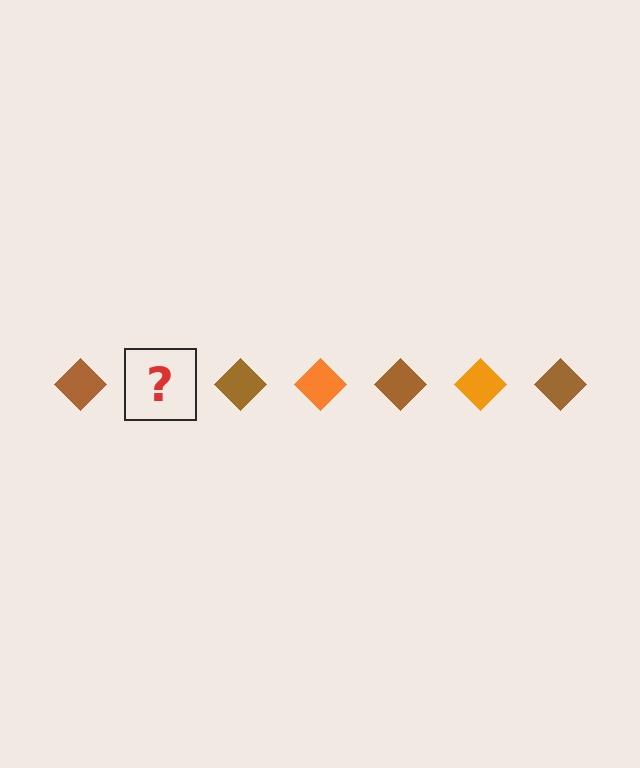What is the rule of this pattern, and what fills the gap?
The rule is that the pattern cycles through brown, orange diamonds. The gap should be filled with an orange diamond.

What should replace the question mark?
The question mark should be replaced with an orange diamond.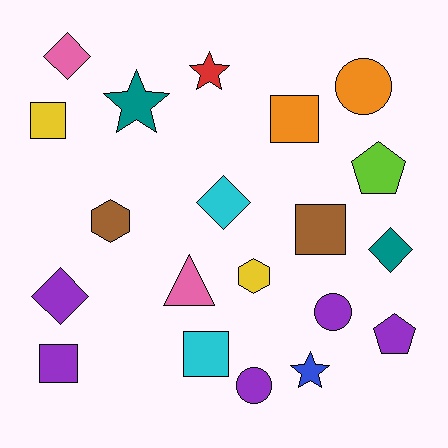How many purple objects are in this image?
There are 5 purple objects.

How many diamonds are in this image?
There are 4 diamonds.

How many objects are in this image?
There are 20 objects.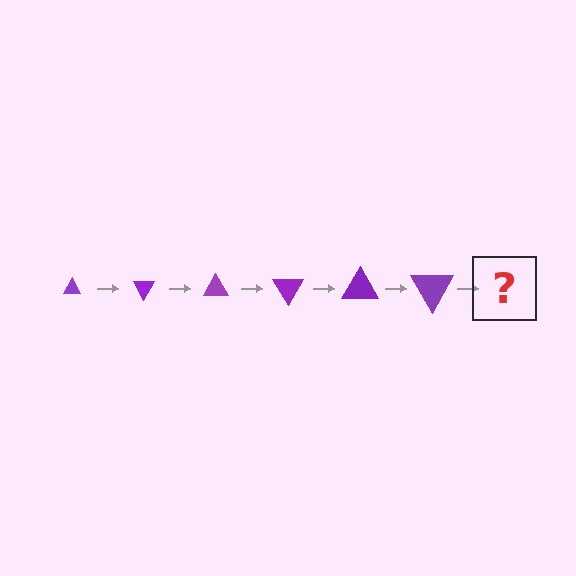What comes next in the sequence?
The next element should be a triangle, larger than the previous one and rotated 360 degrees from the start.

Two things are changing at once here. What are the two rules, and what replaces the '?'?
The two rules are that the triangle grows larger each step and it rotates 60 degrees each step. The '?' should be a triangle, larger than the previous one and rotated 360 degrees from the start.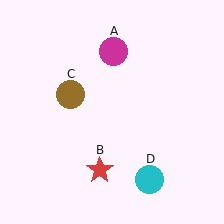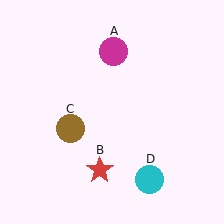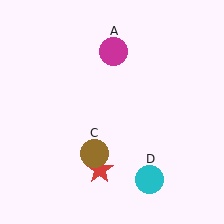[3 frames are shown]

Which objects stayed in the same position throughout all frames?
Magenta circle (object A) and red star (object B) and cyan circle (object D) remained stationary.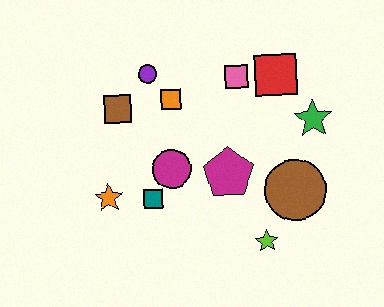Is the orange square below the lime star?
No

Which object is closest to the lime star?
The brown circle is closest to the lime star.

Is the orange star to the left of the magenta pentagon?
Yes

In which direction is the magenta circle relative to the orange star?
The magenta circle is to the right of the orange star.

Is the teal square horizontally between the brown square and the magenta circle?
Yes